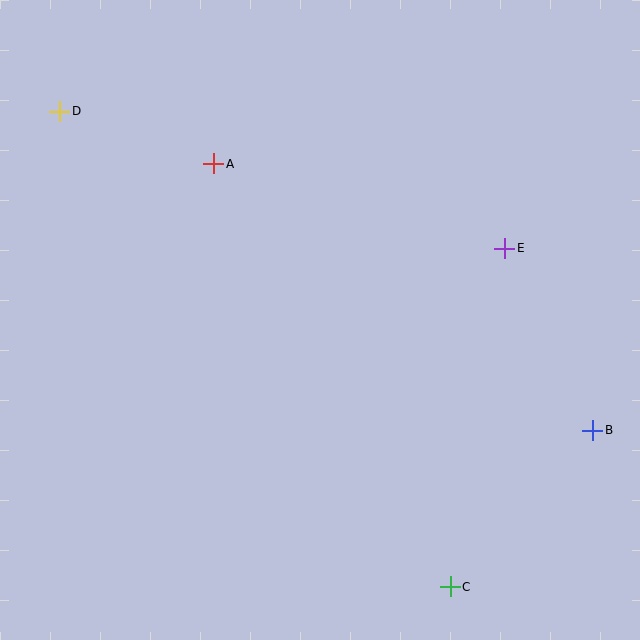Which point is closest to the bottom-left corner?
Point C is closest to the bottom-left corner.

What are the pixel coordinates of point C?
Point C is at (450, 587).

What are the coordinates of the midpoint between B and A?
The midpoint between B and A is at (403, 297).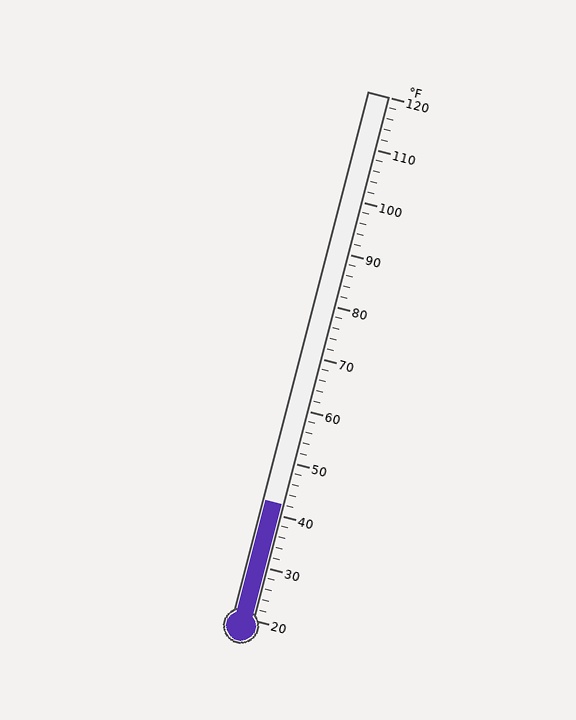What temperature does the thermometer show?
The thermometer shows approximately 42°F.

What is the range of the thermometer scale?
The thermometer scale ranges from 20°F to 120°F.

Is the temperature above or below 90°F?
The temperature is below 90°F.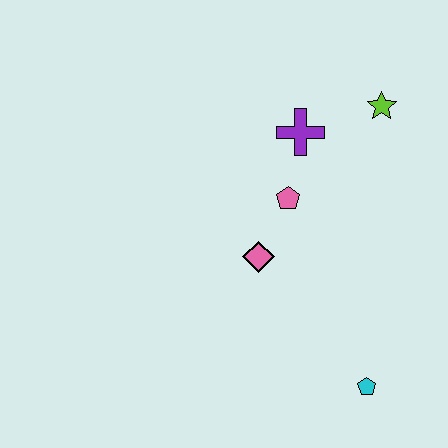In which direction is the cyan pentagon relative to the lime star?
The cyan pentagon is below the lime star.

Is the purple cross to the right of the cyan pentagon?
No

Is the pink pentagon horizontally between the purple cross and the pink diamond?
Yes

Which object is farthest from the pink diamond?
The lime star is farthest from the pink diamond.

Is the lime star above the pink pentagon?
Yes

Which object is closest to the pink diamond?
The pink pentagon is closest to the pink diamond.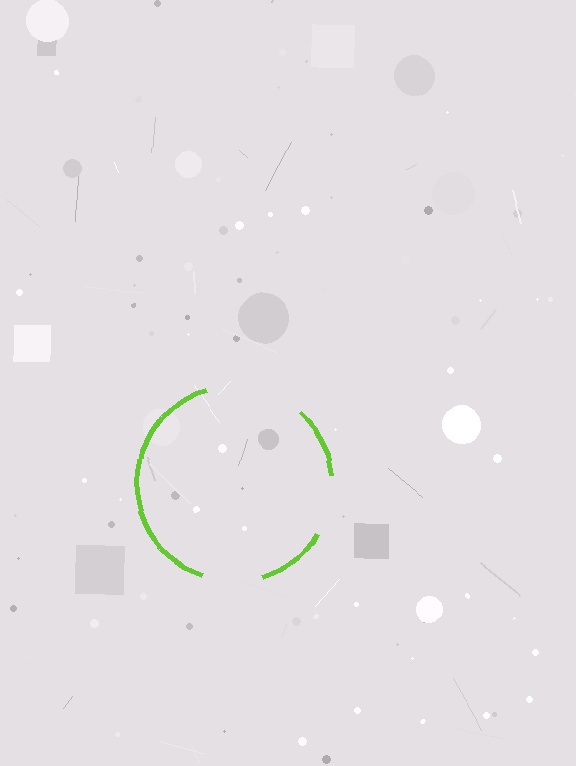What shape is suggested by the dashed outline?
The dashed outline suggests a circle.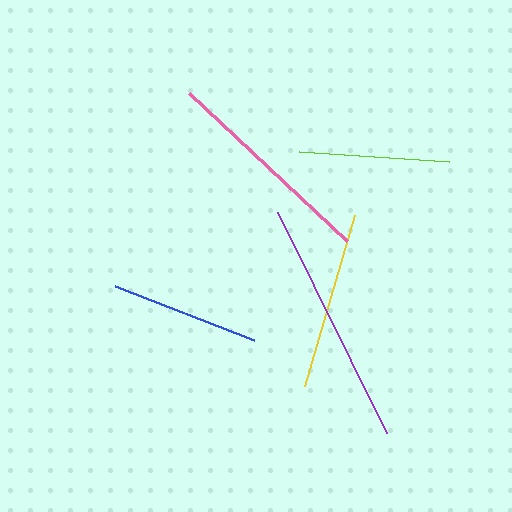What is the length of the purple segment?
The purple segment is approximately 247 pixels long.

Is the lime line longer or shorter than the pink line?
The pink line is longer than the lime line.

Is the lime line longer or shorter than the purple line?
The purple line is longer than the lime line.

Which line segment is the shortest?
The blue line is the shortest at approximately 149 pixels.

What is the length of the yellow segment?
The yellow segment is approximately 178 pixels long.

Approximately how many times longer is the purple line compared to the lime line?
The purple line is approximately 1.6 times the length of the lime line.